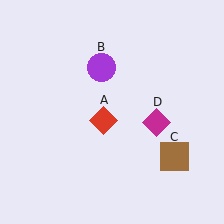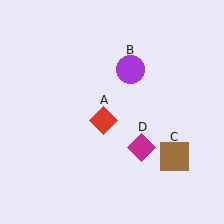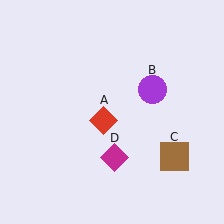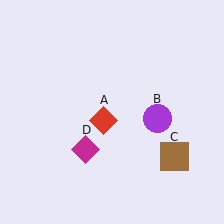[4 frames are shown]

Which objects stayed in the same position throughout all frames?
Red diamond (object A) and brown square (object C) remained stationary.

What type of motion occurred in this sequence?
The purple circle (object B), magenta diamond (object D) rotated clockwise around the center of the scene.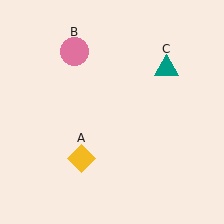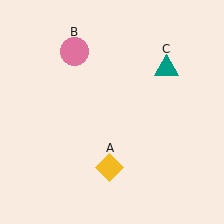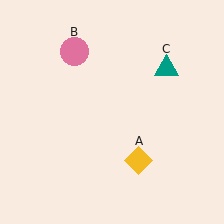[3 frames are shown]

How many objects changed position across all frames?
1 object changed position: yellow diamond (object A).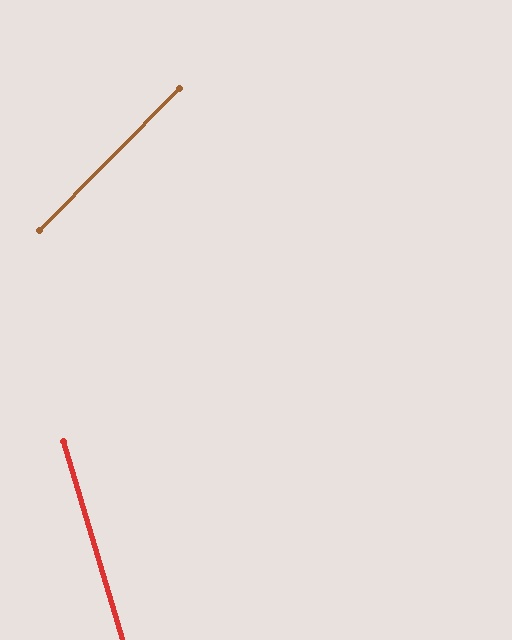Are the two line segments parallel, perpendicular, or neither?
Neither parallel nor perpendicular — they differ by about 61°.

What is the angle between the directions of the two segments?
Approximately 61 degrees.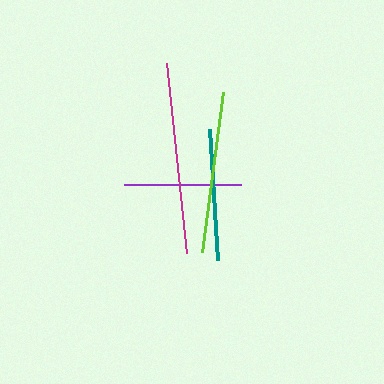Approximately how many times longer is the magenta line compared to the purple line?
The magenta line is approximately 1.6 times the length of the purple line.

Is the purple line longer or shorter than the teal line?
The teal line is longer than the purple line.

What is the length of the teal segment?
The teal segment is approximately 132 pixels long.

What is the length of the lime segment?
The lime segment is approximately 162 pixels long.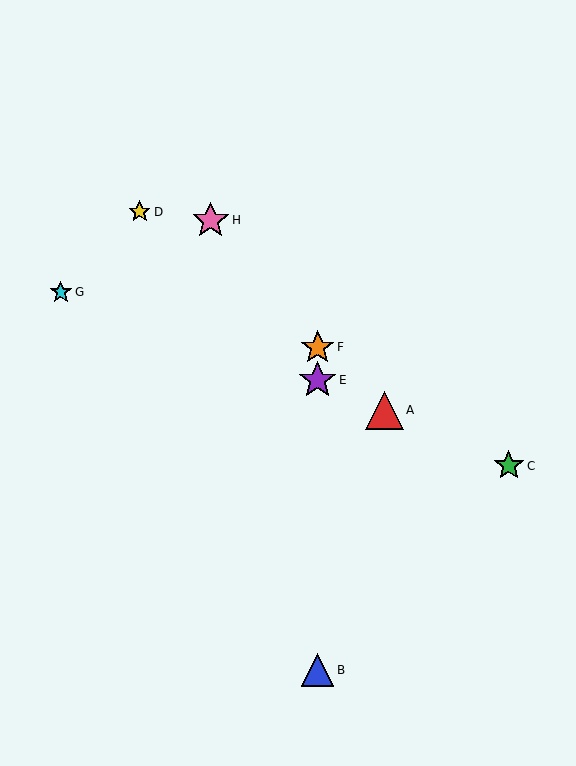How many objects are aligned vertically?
3 objects (B, E, F) are aligned vertically.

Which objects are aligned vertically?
Objects B, E, F are aligned vertically.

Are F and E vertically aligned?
Yes, both are at x≈318.